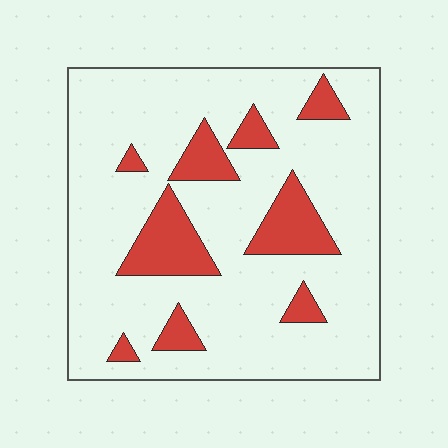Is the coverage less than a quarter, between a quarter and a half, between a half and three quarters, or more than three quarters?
Less than a quarter.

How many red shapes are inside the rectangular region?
9.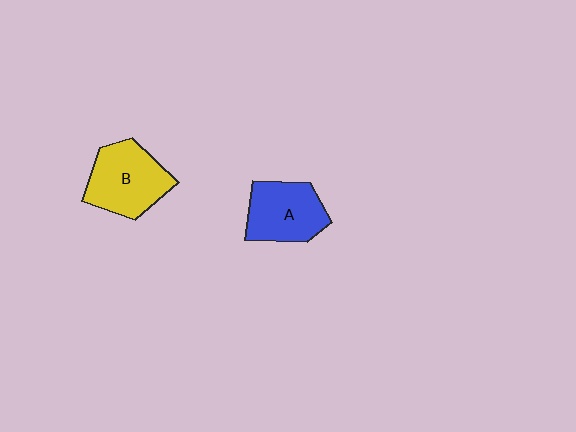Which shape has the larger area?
Shape B (yellow).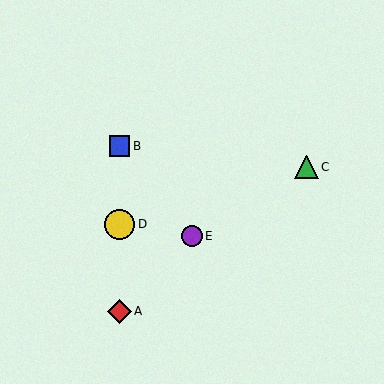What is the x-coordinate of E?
Object E is at x≈192.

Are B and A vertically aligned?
Yes, both are at x≈120.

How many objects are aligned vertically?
3 objects (A, B, D) are aligned vertically.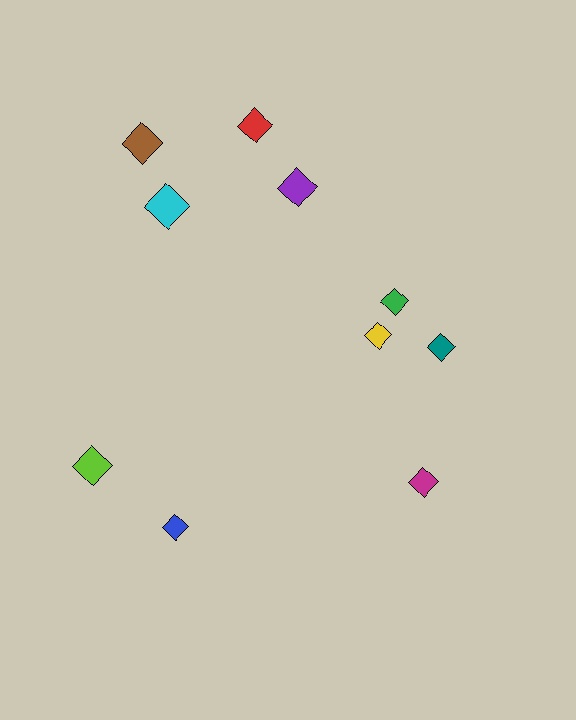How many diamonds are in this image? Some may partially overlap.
There are 10 diamonds.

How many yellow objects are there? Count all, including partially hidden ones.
There is 1 yellow object.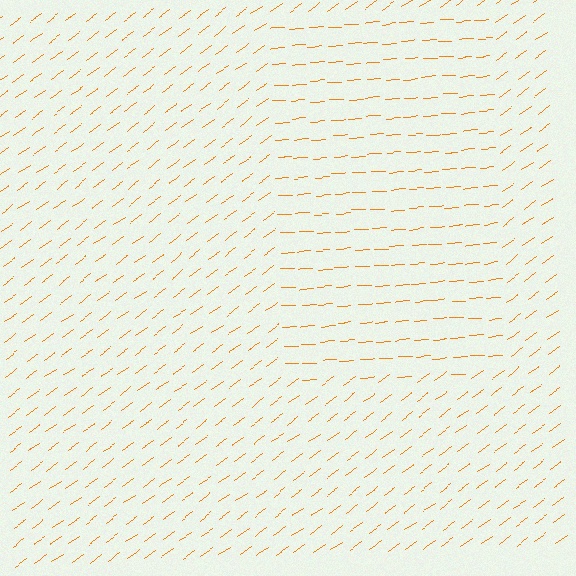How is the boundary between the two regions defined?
The boundary is defined purely by a change in line orientation (approximately 32 degrees difference). All lines are the same color and thickness.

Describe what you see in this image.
The image is filled with small orange line segments. A rectangle region in the image has lines oriented differently from the surrounding lines, creating a visible texture boundary.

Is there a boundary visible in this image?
Yes, there is a texture boundary formed by a change in line orientation.